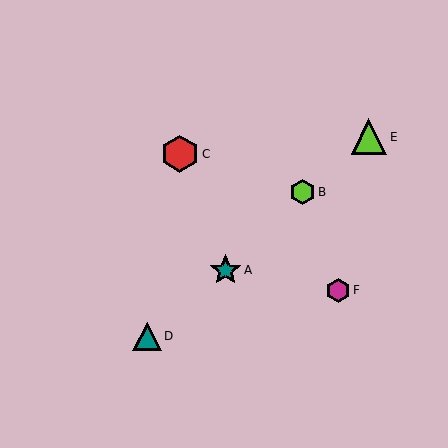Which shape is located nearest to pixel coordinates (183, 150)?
The red hexagon (labeled C) at (180, 154) is nearest to that location.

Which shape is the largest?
The red hexagon (labeled C) is the largest.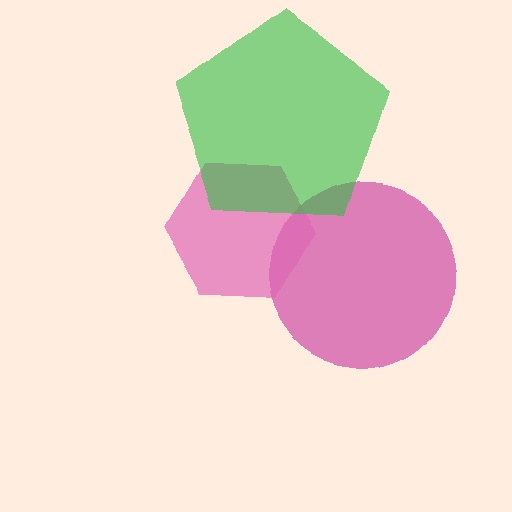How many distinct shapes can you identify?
There are 3 distinct shapes: a magenta circle, a pink hexagon, a green pentagon.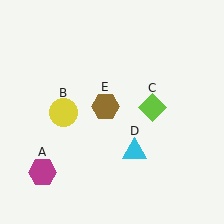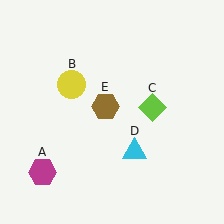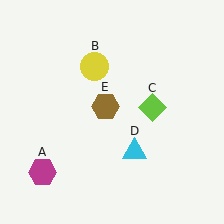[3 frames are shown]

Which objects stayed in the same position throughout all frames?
Magenta hexagon (object A) and lime diamond (object C) and cyan triangle (object D) and brown hexagon (object E) remained stationary.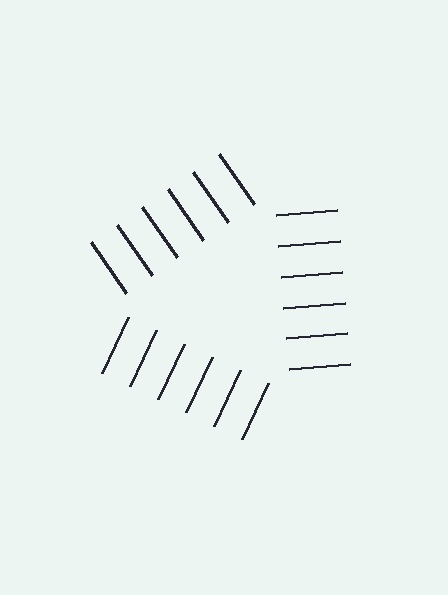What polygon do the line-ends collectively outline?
An illusory triangle — the line segments terminate on its edges but no continuous stroke is drawn.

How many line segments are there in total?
18 — 6 along each of the 3 edges.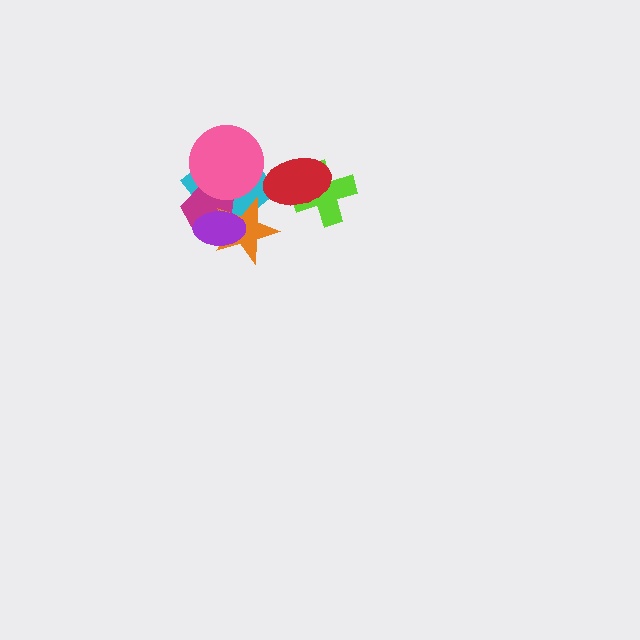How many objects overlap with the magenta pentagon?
4 objects overlap with the magenta pentagon.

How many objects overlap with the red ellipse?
2 objects overlap with the red ellipse.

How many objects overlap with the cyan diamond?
5 objects overlap with the cyan diamond.